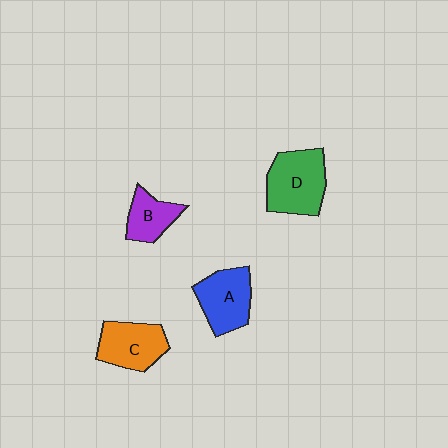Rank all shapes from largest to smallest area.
From largest to smallest: D (green), A (blue), C (orange), B (purple).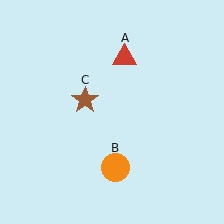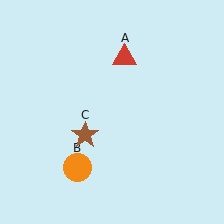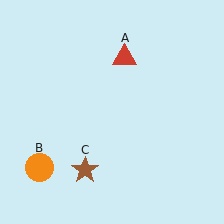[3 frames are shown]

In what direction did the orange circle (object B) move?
The orange circle (object B) moved left.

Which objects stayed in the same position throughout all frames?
Red triangle (object A) remained stationary.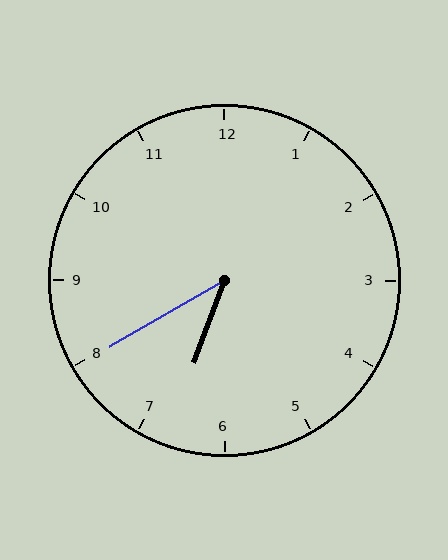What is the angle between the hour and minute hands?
Approximately 40 degrees.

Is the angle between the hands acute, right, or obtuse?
It is acute.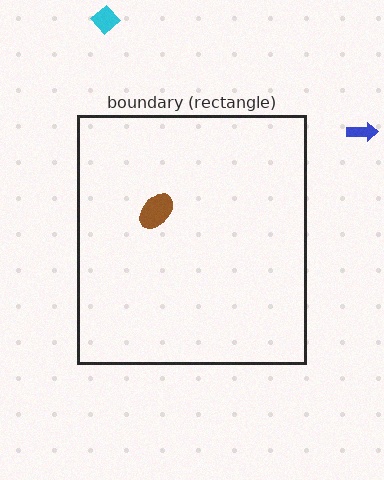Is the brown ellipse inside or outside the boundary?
Inside.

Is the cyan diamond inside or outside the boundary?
Outside.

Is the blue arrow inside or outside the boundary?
Outside.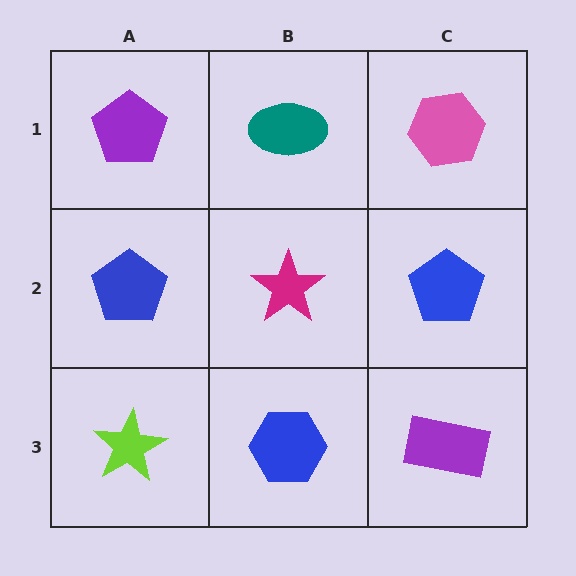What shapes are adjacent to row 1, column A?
A blue pentagon (row 2, column A), a teal ellipse (row 1, column B).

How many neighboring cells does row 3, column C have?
2.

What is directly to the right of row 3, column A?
A blue hexagon.